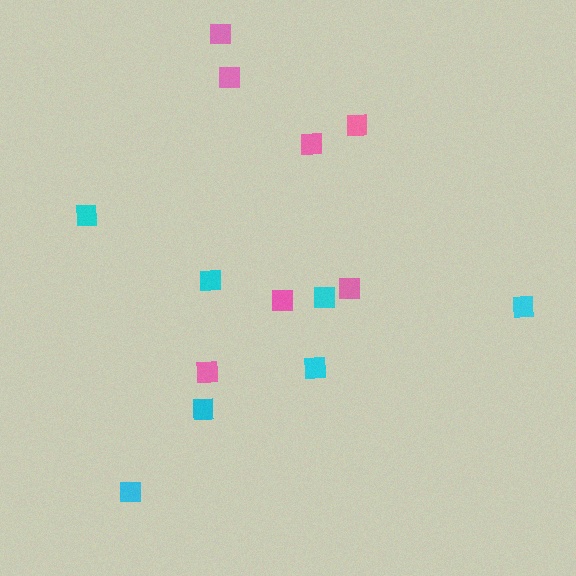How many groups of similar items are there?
There are 2 groups: one group of cyan squares (7) and one group of pink squares (7).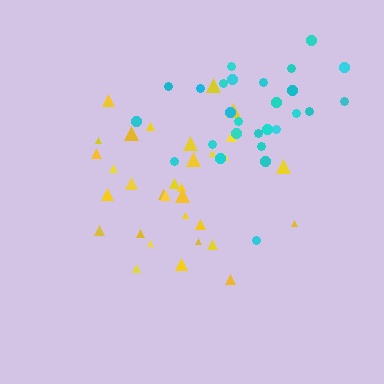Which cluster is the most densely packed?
Yellow.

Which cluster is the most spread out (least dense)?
Cyan.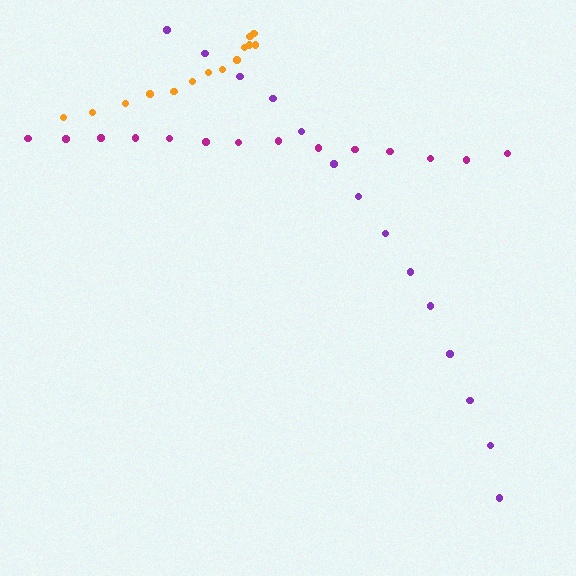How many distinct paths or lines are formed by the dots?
There are 3 distinct paths.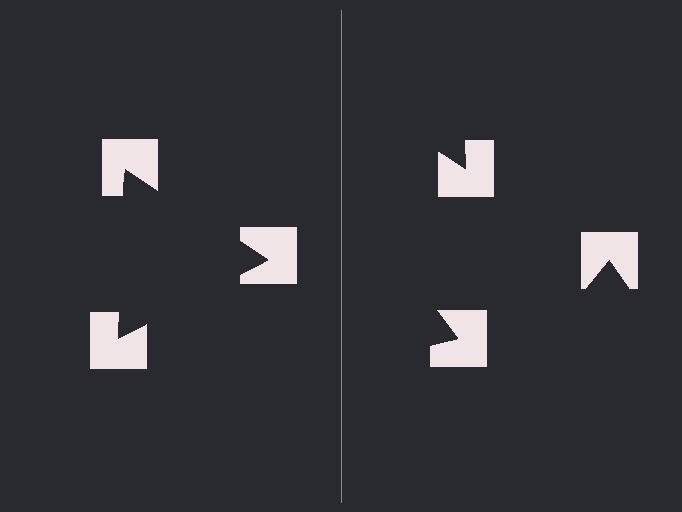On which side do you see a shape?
An illusory triangle appears on the left side. On the right side the wedge cuts are rotated, so no coherent shape forms.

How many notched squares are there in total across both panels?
6 — 3 on each side.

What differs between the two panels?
The notched squares are positioned identically on both sides; only the wedge orientations differ. On the left they align to a triangle; on the right they are misaligned.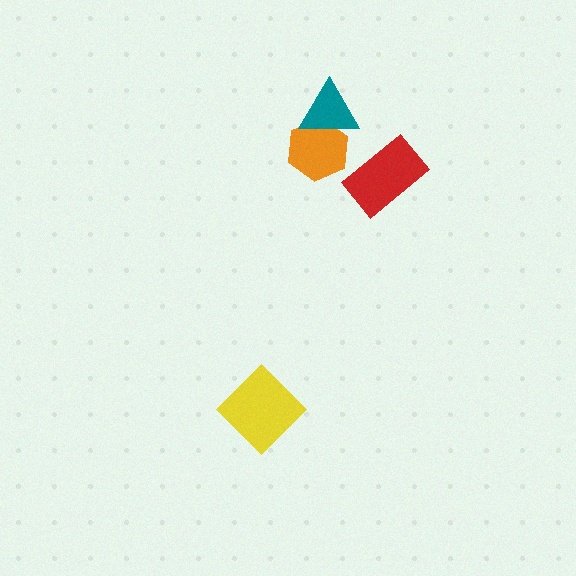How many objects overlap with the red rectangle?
0 objects overlap with the red rectangle.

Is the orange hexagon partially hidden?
Yes, it is partially covered by another shape.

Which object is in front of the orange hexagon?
The teal triangle is in front of the orange hexagon.